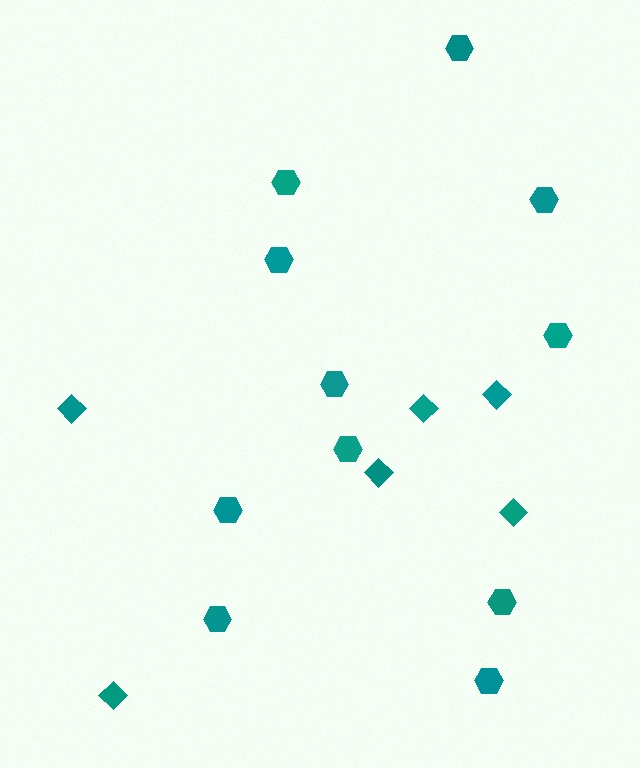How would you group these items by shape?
There are 2 groups: one group of hexagons (11) and one group of diamonds (6).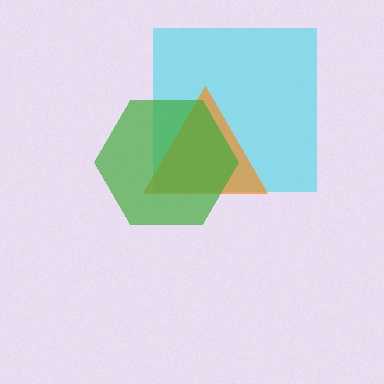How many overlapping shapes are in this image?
There are 3 overlapping shapes in the image.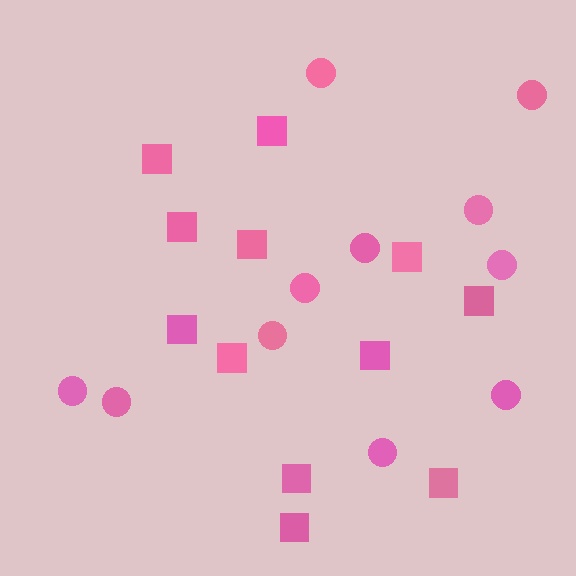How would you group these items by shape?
There are 2 groups: one group of circles (11) and one group of squares (12).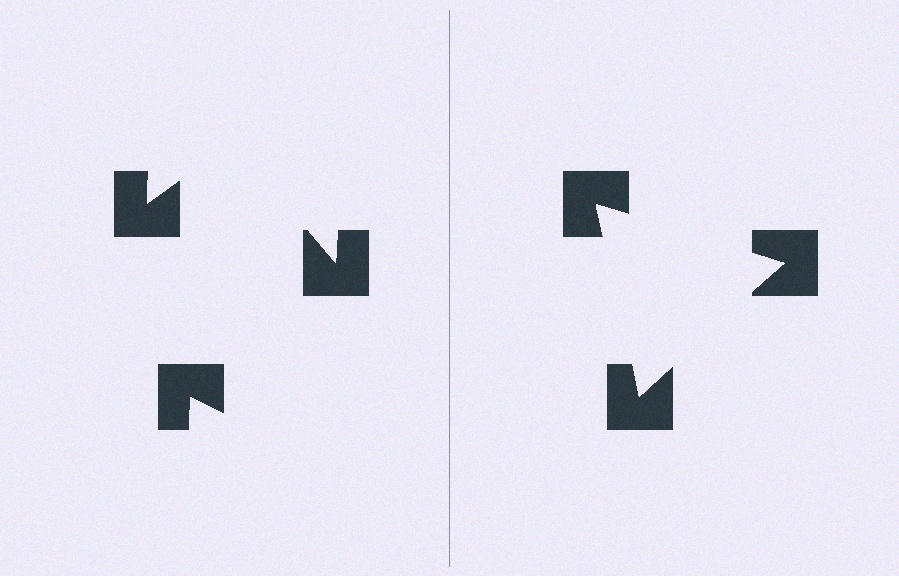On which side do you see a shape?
An illusory triangle appears on the right side. On the left side the wedge cuts are rotated, so no coherent shape forms.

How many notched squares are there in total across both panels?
6 — 3 on each side.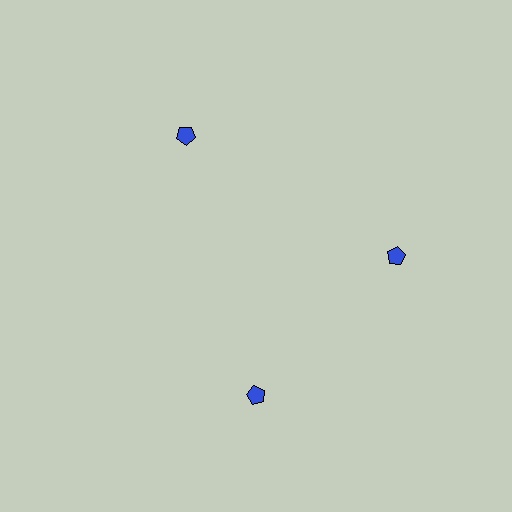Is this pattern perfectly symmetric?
No. The 3 blue pentagons are arranged in a ring, but one element near the 7 o'clock position is rotated out of alignment along the ring, breaking the 3-fold rotational symmetry.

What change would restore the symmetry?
The symmetry would be restored by rotating it back into even spacing with its neighbors so that all 3 pentagons sit at equal angles and equal distance from the center.